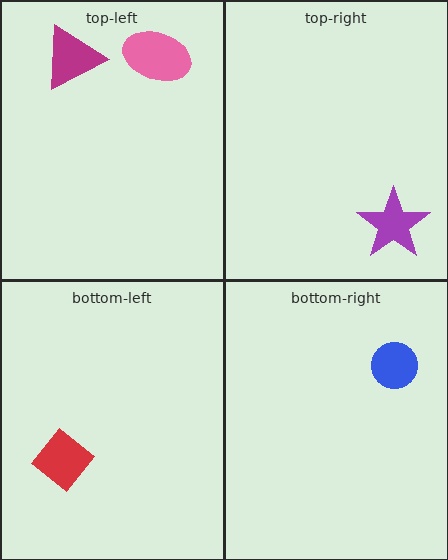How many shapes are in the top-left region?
2.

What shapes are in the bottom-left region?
The red diamond.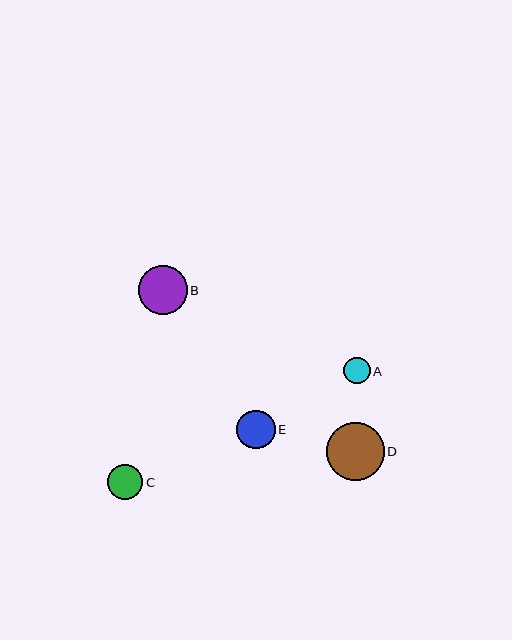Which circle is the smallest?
Circle A is the smallest with a size of approximately 26 pixels.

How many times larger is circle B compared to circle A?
Circle B is approximately 1.8 times the size of circle A.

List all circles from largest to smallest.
From largest to smallest: D, B, E, C, A.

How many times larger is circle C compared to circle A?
Circle C is approximately 1.4 times the size of circle A.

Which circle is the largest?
Circle D is the largest with a size of approximately 58 pixels.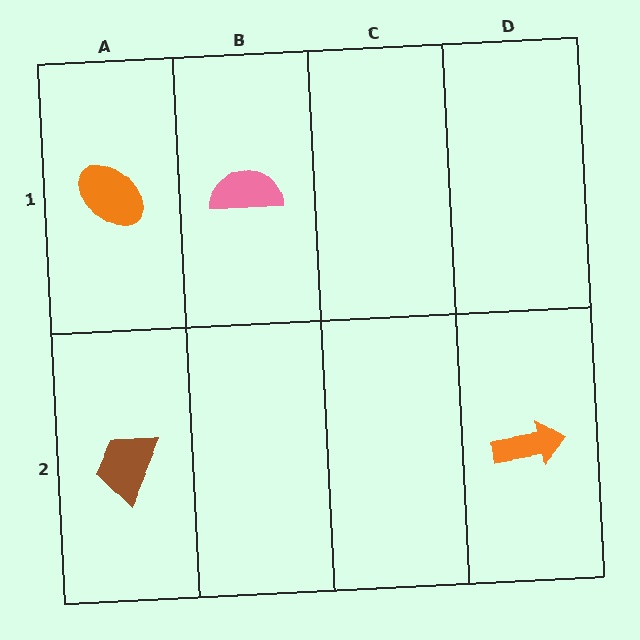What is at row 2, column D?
An orange arrow.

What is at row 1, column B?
A pink semicircle.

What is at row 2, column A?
A brown trapezoid.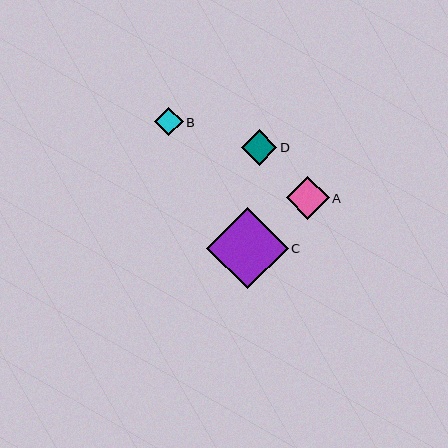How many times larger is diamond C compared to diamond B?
Diamond C is approximately 2.9 times the size of diamond B.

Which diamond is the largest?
Diamond C is the largest with a size of approximately 81 pixels.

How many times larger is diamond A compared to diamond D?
Diamond A is approximately 1.2 times the size of diamond D.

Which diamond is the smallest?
Diamond B is the smallest with a size of approximately 28 pixels.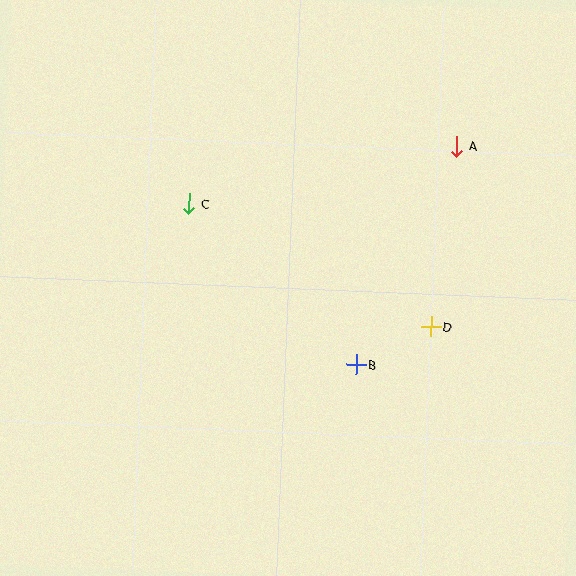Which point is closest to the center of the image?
Point B at (356, 365) is closest to the center.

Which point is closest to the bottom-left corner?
Point B is closest to the bottom-left corner.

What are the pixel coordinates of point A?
Point A is at (457, 146).